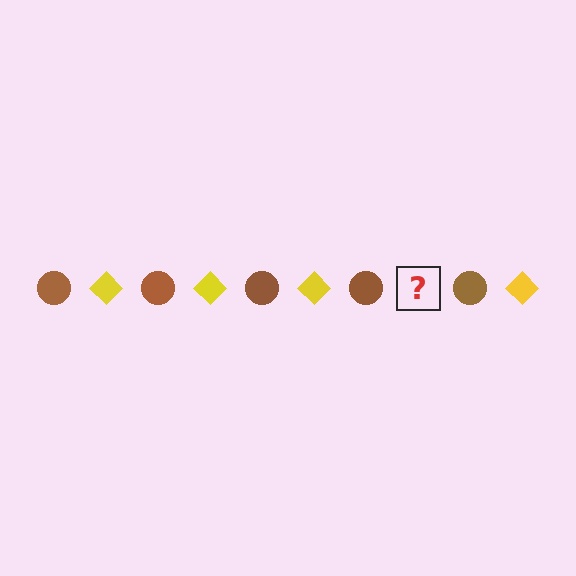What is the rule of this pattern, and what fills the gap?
The rule is that the pattern alternates between brown circle and yellow diamond. The gap should be filled with a yellow diamond.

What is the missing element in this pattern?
The missing element is a yellow diamond.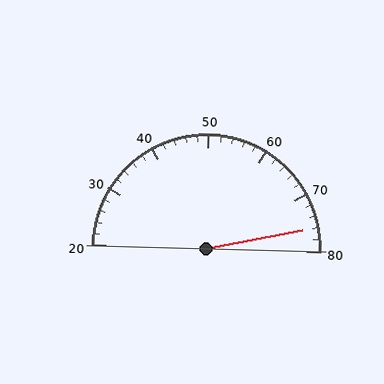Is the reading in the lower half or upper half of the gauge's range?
The reading is in the upper half of the range (20 to 80).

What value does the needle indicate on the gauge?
The needle indicates approximately 76.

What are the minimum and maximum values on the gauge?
The gauge ranges from 20 to 80.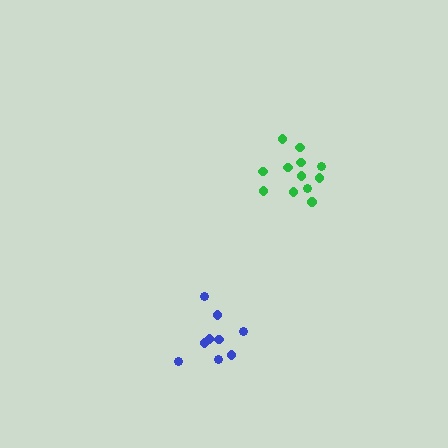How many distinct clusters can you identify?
There are 2 distinct clusters.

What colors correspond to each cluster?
The clusters are colored: blue, green.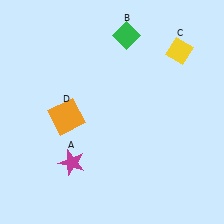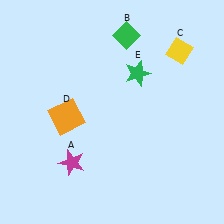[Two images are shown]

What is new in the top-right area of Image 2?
A green star (E) was added in the top-right area of Image 2.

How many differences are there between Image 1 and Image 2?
There is 1 difference between the two images.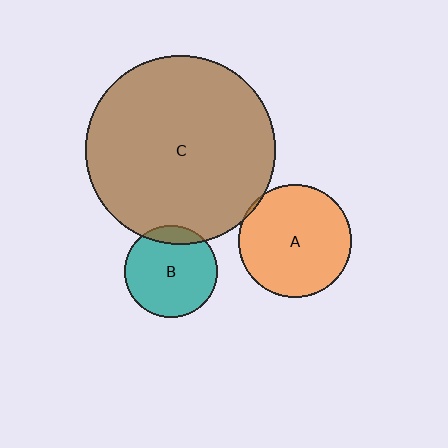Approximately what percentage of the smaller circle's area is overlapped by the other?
Approximately 5%.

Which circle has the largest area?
Circle C (brown).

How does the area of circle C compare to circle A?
Approximately 2.8 times.